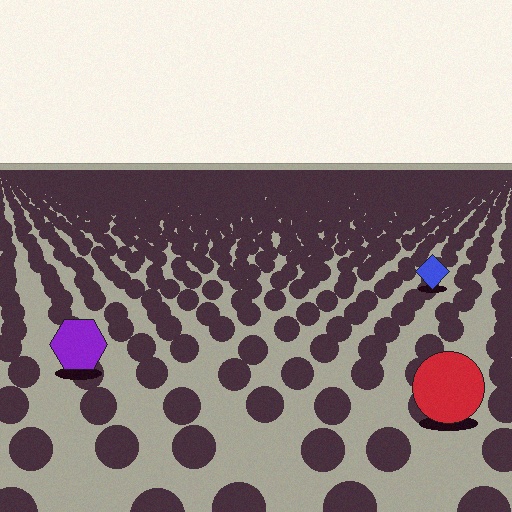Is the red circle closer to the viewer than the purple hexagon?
Yes. The red circle is closer — you can tell from the texture gradient: the ground texture is coarser near it.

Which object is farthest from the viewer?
The blue diamond is farthest from the viewer. It appears smaller and the ground texture around it is denser.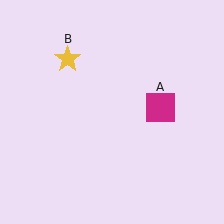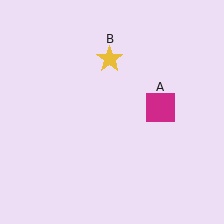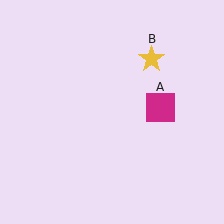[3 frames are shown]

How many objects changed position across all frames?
1 object changed position: yellow star (object B).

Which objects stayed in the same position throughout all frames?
Magenta square (object A) remained stationary.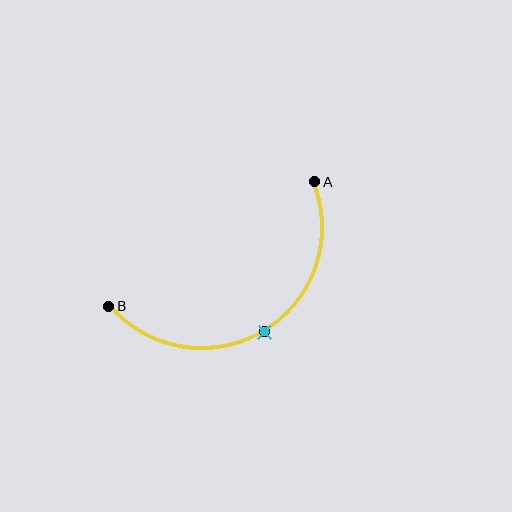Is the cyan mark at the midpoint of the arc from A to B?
Yes. The cyan mark lies on the arc at equal arc-length from both A and B — it is the arc midpoint.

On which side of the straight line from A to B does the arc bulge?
The arc bulges below the straight line connecting A and B.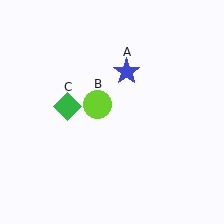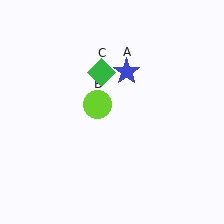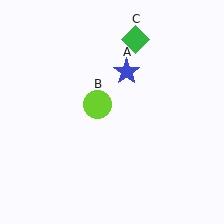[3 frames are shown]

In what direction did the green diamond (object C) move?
The green diamond (object C) moved up and to the right.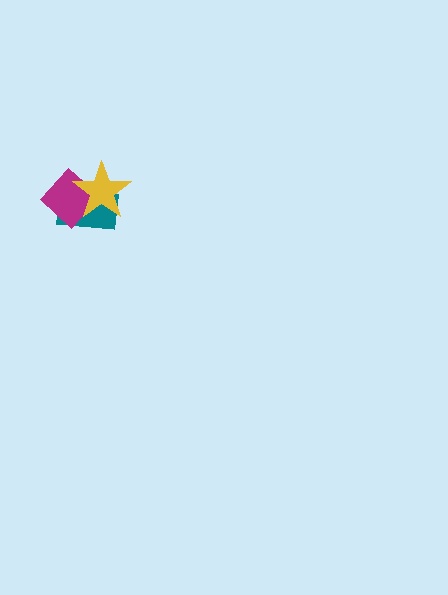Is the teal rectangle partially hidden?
Yes, it is partially covered by another shape.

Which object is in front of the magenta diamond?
The yellow star is in front of the magenta diamond.